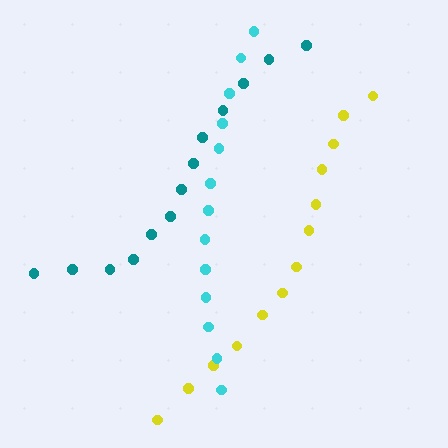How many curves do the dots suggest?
There are 3 distinct paths.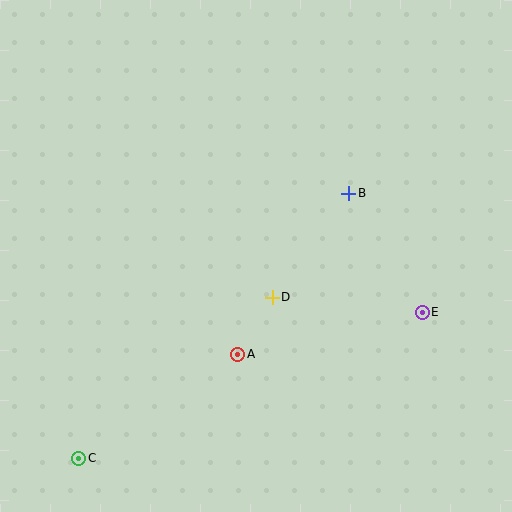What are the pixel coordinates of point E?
Point E is at (422, 312).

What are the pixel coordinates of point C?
Point C is at (79, 458).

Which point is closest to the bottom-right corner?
Point E is closest to the bottom-right corner.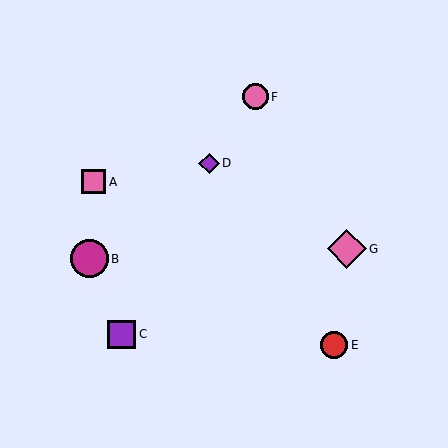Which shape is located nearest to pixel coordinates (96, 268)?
The magenta circle (labeled B) at (89, 259) is nearest to that location.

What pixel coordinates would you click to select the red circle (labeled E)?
Click at (334, 345) to select the red circle E.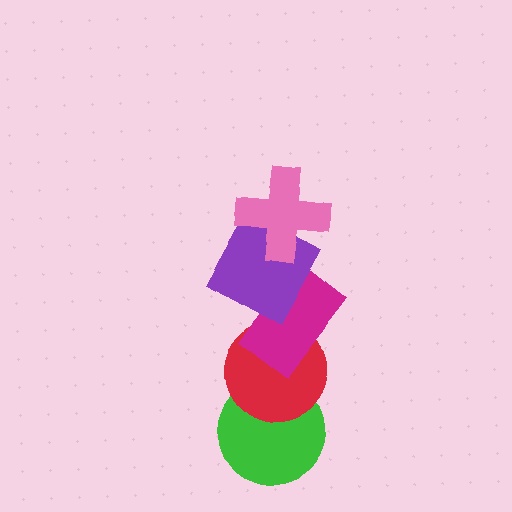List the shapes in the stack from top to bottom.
From top to bottom: the pink cross, the purple square, the magenta rectangle, the red circle, the green circle.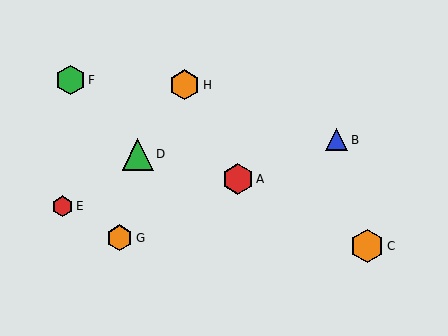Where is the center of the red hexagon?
The center of the red hexagon is at (238, 179).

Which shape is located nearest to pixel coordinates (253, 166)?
The red hexagon (labeled A) at (238, 179) is nearest to that location.